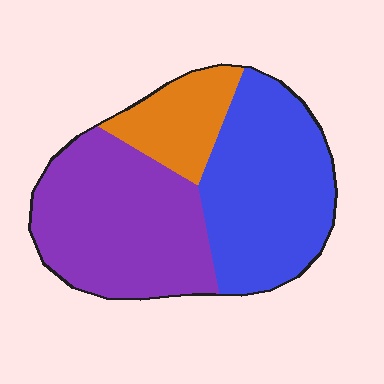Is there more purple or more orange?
Purple.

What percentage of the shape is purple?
Purple takes up about two fifths (2/5) of the shape.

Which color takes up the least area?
Orange, at roughly 15%.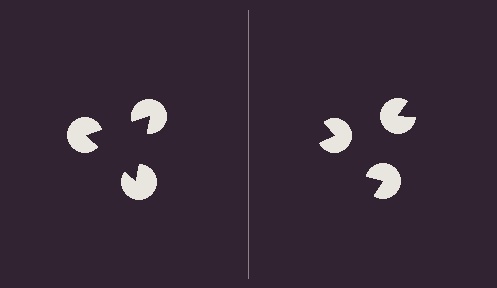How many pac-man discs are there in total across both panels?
6 — 3 on each side.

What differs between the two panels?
The pac-man discs are positioned identically on both sides; only the wedge orientations differ. On the left they align to a triangle; on the right they are misaligned.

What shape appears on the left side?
An illusory triangle.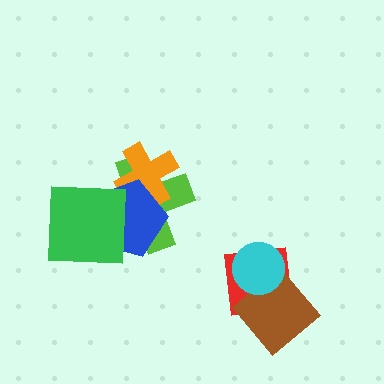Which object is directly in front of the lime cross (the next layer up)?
The orange cross is directly in front of the lime cross.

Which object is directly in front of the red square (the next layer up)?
The brown diamond is directly in front of the red square.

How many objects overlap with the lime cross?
3 objects overlap with the lime cross.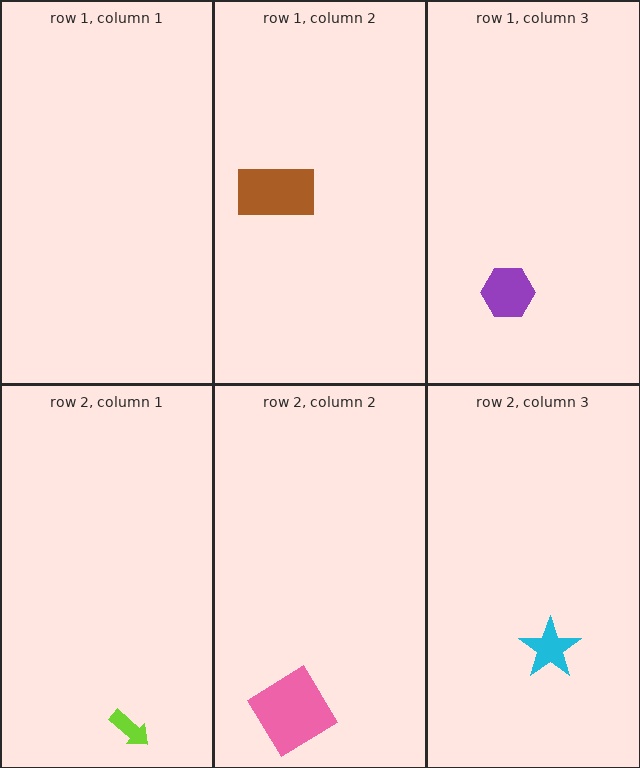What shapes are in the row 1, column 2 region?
The brown rectangle.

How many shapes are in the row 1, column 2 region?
1.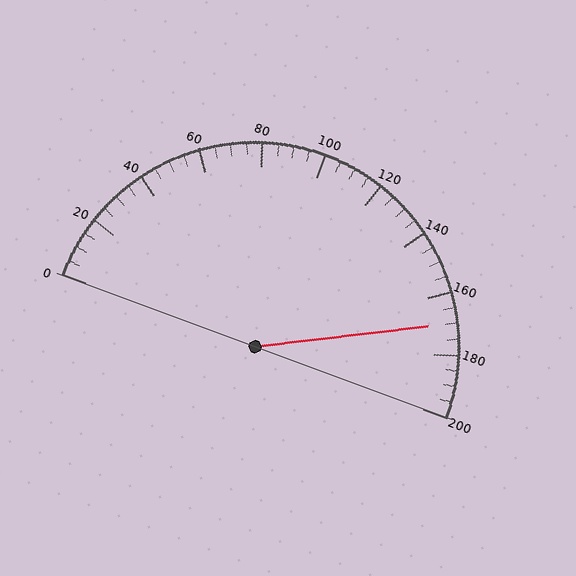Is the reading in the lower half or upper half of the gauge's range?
The reading is in the upper half of the range (0 to 200).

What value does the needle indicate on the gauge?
The needle indicates approximately 170.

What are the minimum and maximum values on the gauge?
The gauge ranges from 0 to 200.